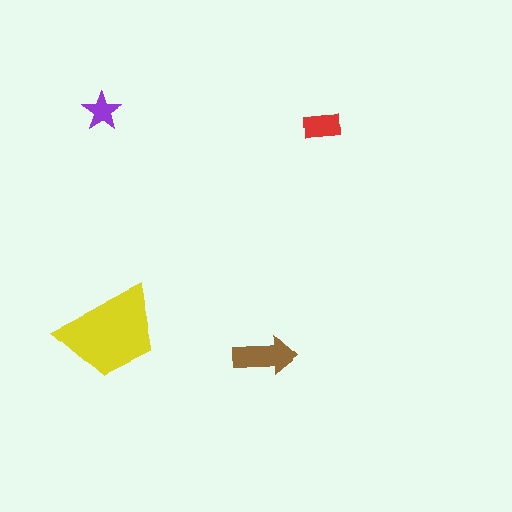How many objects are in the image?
There are 4 objects in the image.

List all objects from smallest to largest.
The purple star, the red rectangle, the brown arrow, the yellow trapezoid.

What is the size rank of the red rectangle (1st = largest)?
3rd.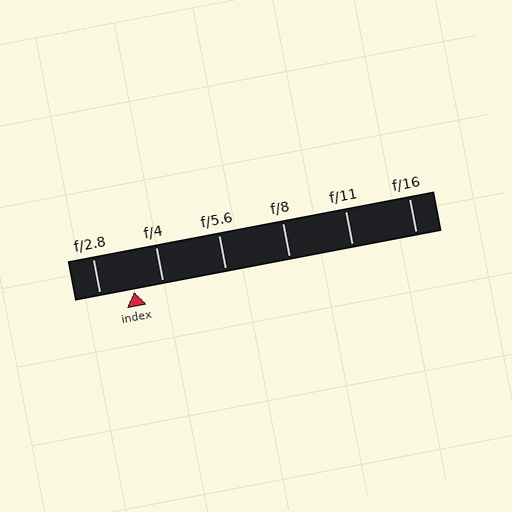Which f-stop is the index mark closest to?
The index mark is closest to f/4.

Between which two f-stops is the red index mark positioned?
The index mark is between f/2.8 and f/4.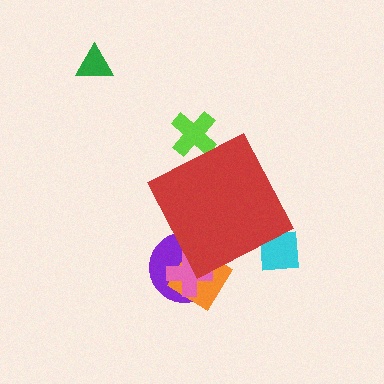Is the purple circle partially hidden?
Yes, the purple circle is partially hidden behind the red diamond.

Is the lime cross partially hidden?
Yes, the lime cross is partially hidden behind the red diamond.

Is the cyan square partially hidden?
Yes, the cyan square is partially hidden behind the red diamond.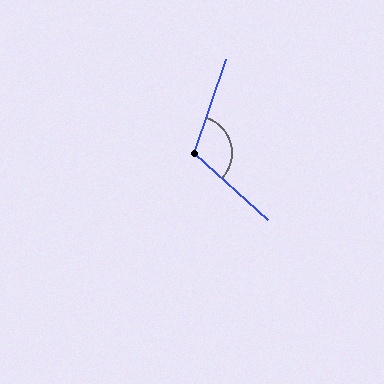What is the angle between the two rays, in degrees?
Approximately 113 degrees.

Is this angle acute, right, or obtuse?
It is obtuse.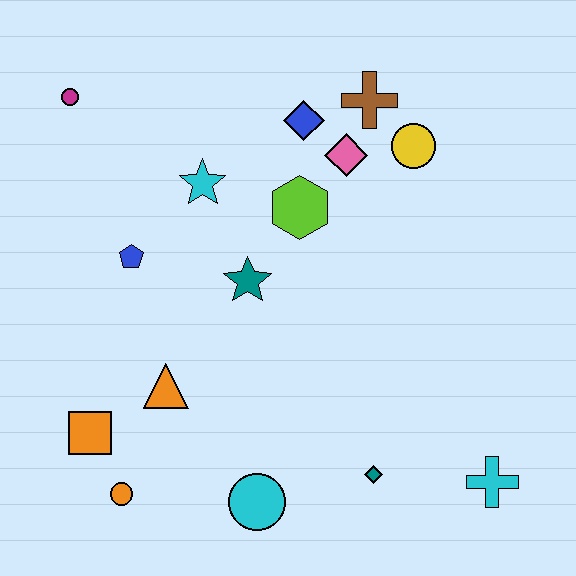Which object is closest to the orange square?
The orange circle is closest to the orange square.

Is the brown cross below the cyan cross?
No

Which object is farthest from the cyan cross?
The magenta circle is farthest from the cyan cross.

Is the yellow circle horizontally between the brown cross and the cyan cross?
Yes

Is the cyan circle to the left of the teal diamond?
Yes